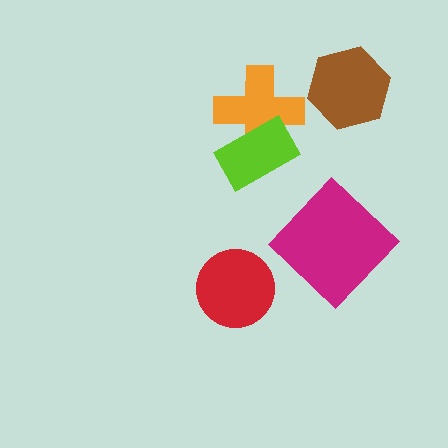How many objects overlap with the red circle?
0 objects overlap with the red circle.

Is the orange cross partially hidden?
Yes, it is partially covered by another shape.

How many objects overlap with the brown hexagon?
0 objects overlap with the brown hexagon.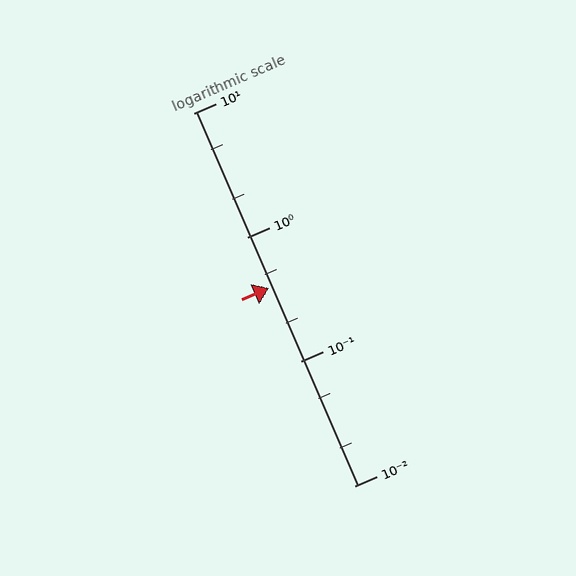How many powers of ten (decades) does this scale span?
The scale spans 3 decades, from 0.01 to 10.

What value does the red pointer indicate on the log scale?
The pointer indicates approximately 0.39.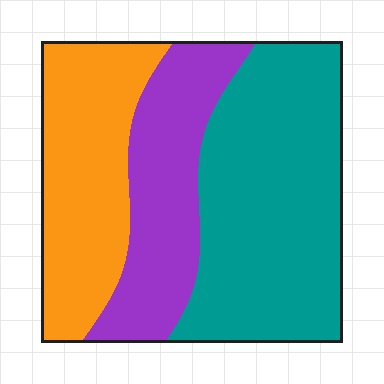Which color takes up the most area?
Teal, at roughly 45%.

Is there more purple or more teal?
Teal.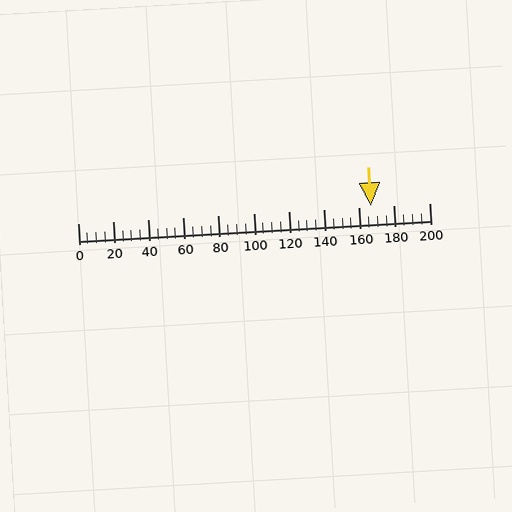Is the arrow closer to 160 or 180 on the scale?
The arrow is closer to 160.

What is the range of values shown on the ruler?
The ruler shows values from 0 to 200.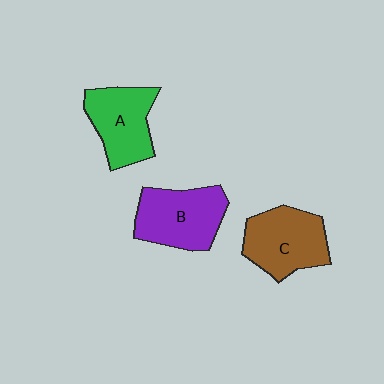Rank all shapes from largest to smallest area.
From largest to smallest: B (purple), C (brown), A (green).